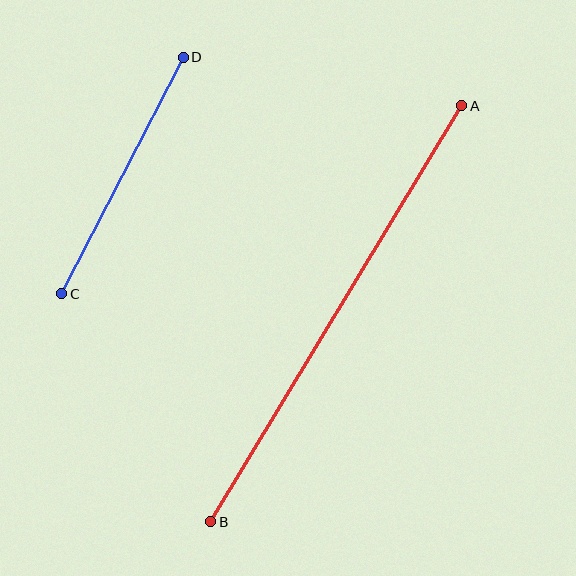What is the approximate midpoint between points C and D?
The midpoint is at approximately (123, 176) pixels.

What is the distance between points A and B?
The distance is approximately 486 pixels.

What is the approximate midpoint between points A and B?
The midpoint is at approximately (336, 314) pixels.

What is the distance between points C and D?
The distance is approximately 266 pixels.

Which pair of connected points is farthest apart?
Points A and B are farthest apart.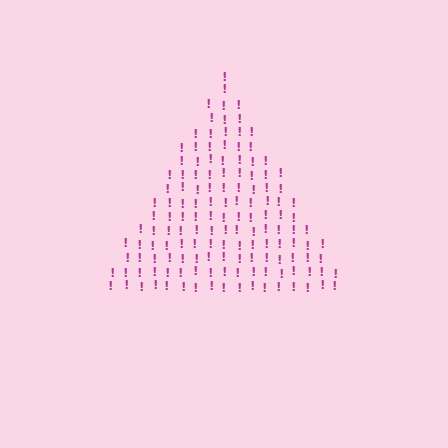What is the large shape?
The large shape is a triangle.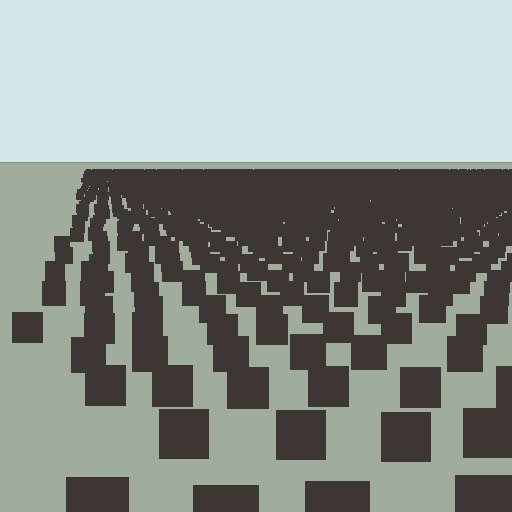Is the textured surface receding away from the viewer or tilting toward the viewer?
The surface is receding away from the viewer. Texture elements get smaller and denser toward the top.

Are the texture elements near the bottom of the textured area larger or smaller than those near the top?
Larger. Near the bottom, elements are closer to the viewer and appear at a bigger on-screen size.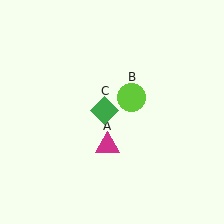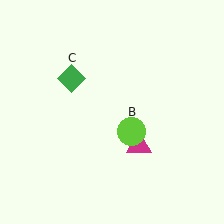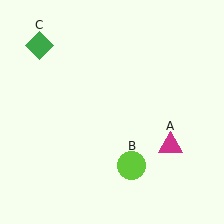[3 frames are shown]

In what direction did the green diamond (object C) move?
The green diamond (object C) moved up and to the left.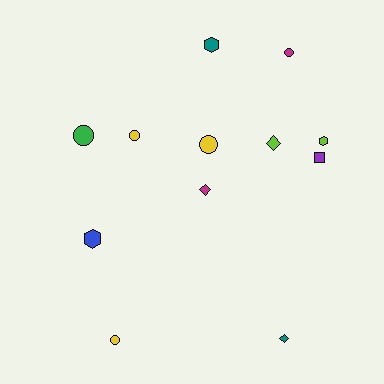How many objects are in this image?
There are 12 objects.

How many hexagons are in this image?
There are 3 hexagons.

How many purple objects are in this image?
There is 1 purple object.